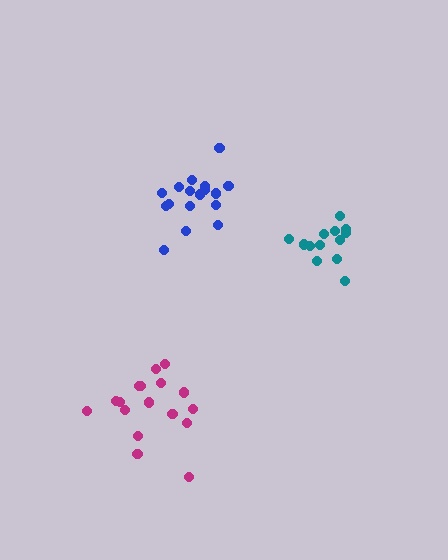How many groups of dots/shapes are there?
There are 3 groups.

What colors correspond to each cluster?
The clusters are colored: magenta, teal, blue.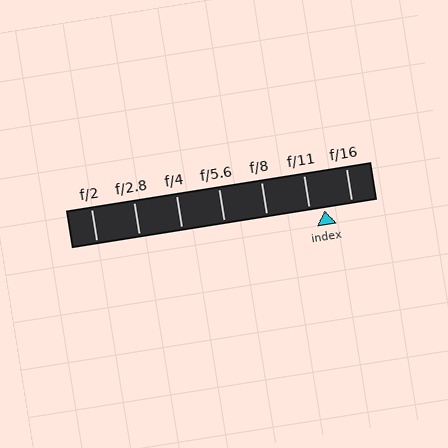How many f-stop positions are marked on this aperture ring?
There are 7 f-stop positions marked.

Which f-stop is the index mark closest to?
The index mark is closest to f/11.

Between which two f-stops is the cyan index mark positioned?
The index mark is between f/11 and f/16.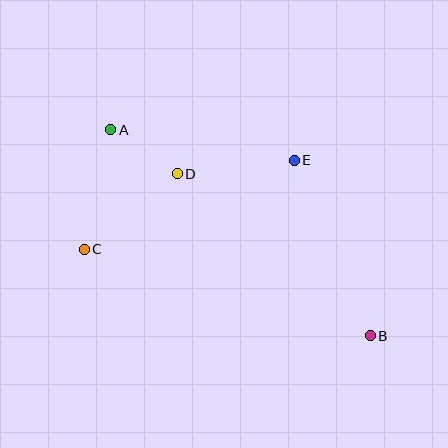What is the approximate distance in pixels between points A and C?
The distance between A and C is approximately 123 pixels.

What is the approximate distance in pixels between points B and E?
The distance between B and E is approximately 192 pixels.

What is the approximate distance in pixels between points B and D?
The distance between B and D is approximately 252 pixels.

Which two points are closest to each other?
Points A and D are closest to each other.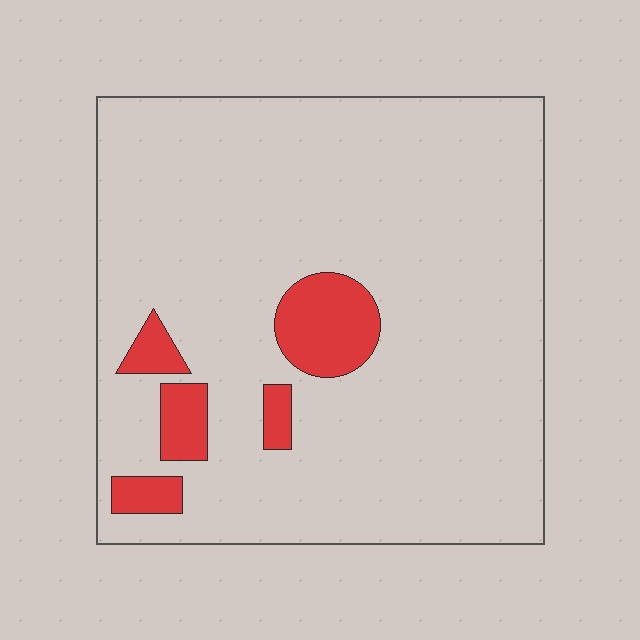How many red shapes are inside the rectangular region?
5.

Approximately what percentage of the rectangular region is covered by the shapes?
Approximately 10%.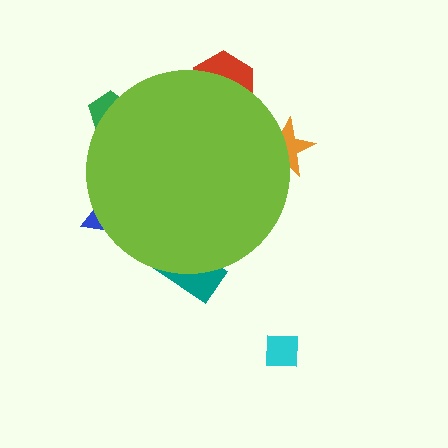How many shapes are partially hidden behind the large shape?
5 shapes are partially hidden.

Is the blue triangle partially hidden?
Yes, the blue triangle is partially hidden behind the lime circle.